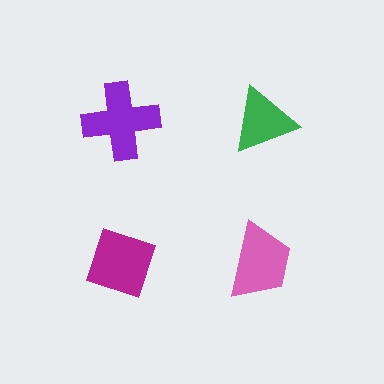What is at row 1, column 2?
A green triangle.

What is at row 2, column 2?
A pink trapezoid.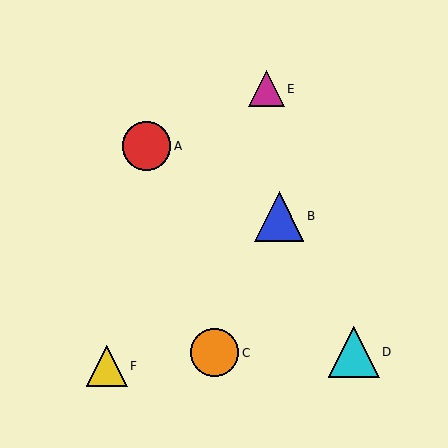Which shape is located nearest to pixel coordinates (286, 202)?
The blue triangle (labeled B) at (279, 216) is nearest to that location.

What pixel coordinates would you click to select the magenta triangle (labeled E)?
Click at (266, 89) to select the magenta triangle E.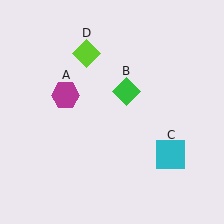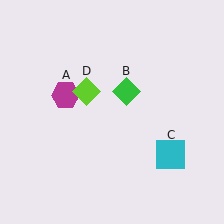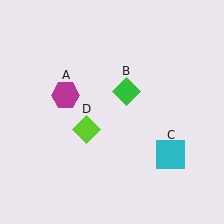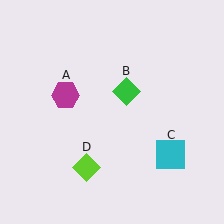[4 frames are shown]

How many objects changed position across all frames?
1 object changed position: lime diamond (object D).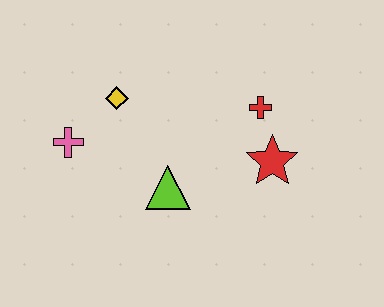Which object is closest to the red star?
The red cross is closest to the red star.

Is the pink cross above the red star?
Yes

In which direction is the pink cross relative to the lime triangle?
The pink cross is to the left of the lime triangle.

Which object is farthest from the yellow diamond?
The red star is farthest from the yellow diamond.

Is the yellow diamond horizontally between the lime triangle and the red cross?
No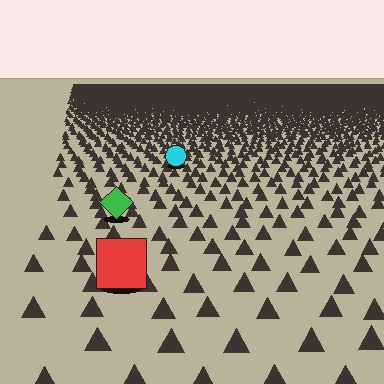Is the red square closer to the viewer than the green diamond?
Yes. The red square is closer — you can tell from the texture gradient: the ground texture is coarser near it.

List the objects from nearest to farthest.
From nearest to farthest: the red square, the green diamond, the cyan circle.